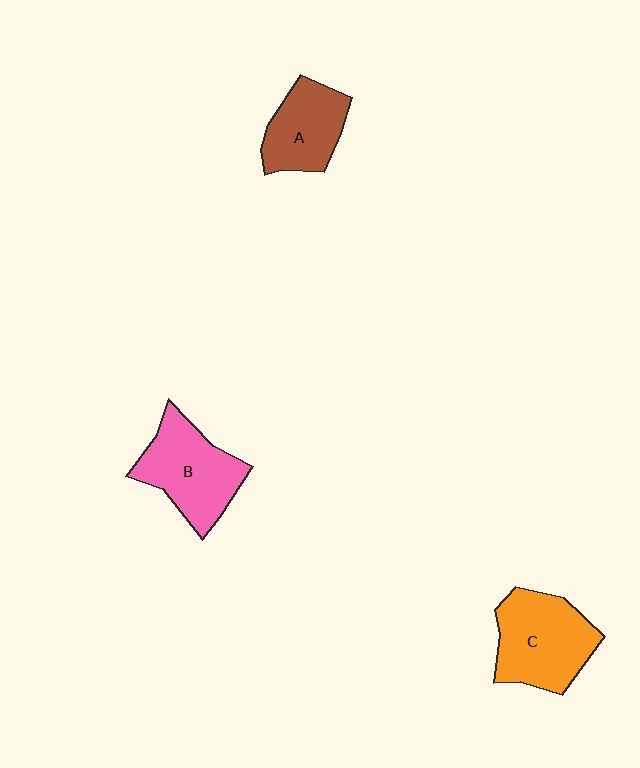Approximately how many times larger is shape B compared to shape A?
Approximately 1.3 times.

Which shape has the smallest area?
Shape A (brown).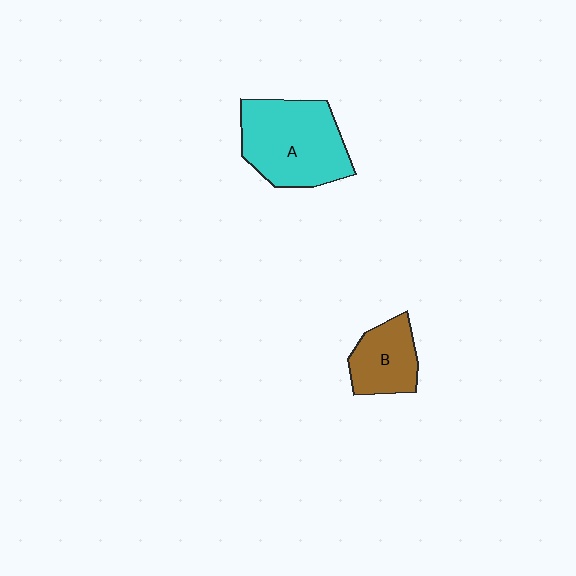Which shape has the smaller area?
Shape B (brown).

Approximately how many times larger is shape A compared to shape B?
Approximately 1.9 times.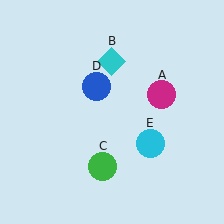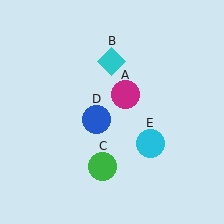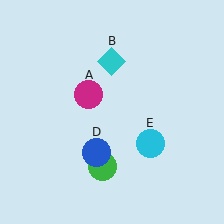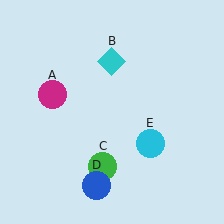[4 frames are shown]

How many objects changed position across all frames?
2 objects changed position: magenta circle (object A), blue circle (object D).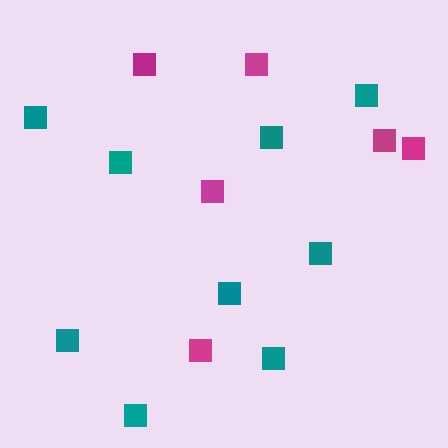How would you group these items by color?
There are 2 groups: one group of magenta squares (6) and one group of teal squares (9).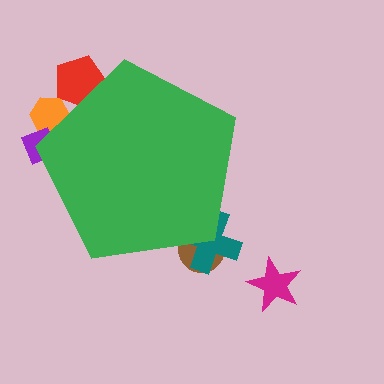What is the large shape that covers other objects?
A green pentagon.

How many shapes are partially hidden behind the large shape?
5 shapes are partially hidden.